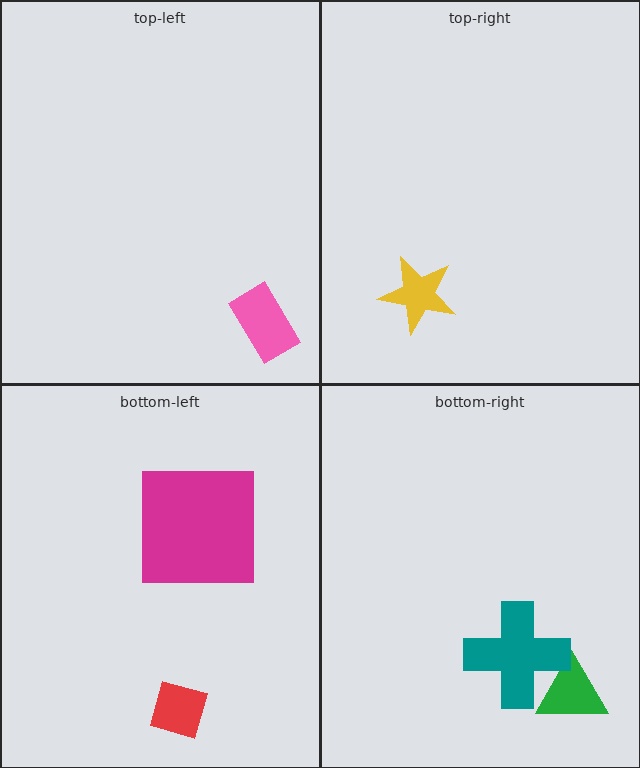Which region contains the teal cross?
The bottom-right region.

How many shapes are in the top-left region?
1.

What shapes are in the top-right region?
The yellow star.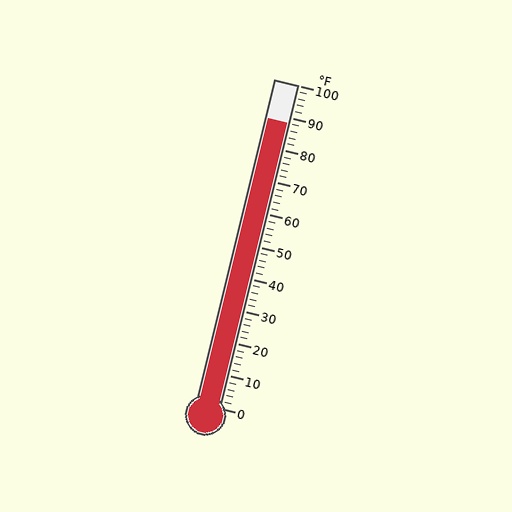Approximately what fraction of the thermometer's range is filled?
The thermometer is filled to approximately 90% of its range.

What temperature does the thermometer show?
The thermometer shows approximately 88°F.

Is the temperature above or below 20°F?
The temperature is above 20°F.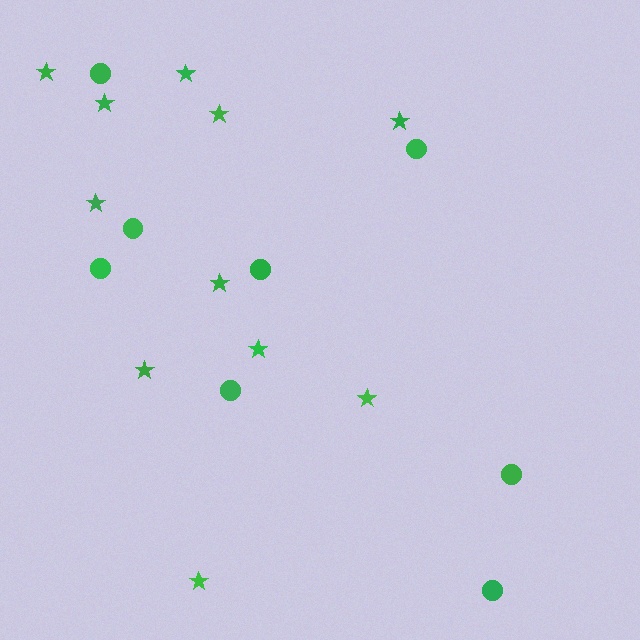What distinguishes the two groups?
There are 2 groups: one group of circles (8) and one group of stars (11).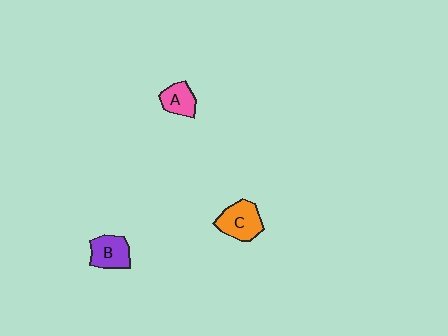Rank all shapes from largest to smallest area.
From largest to smallest: C (orange), B (purple), A (pink).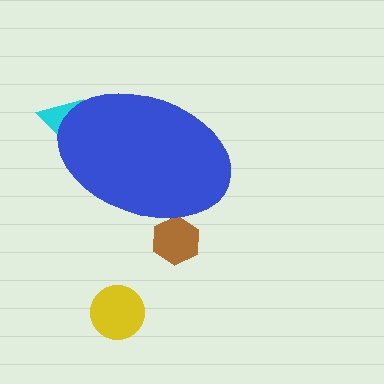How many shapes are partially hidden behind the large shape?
2 shapes are partially hidden.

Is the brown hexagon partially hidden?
Yes, the brown hexagon is partially hidden behind the blue ellipse.